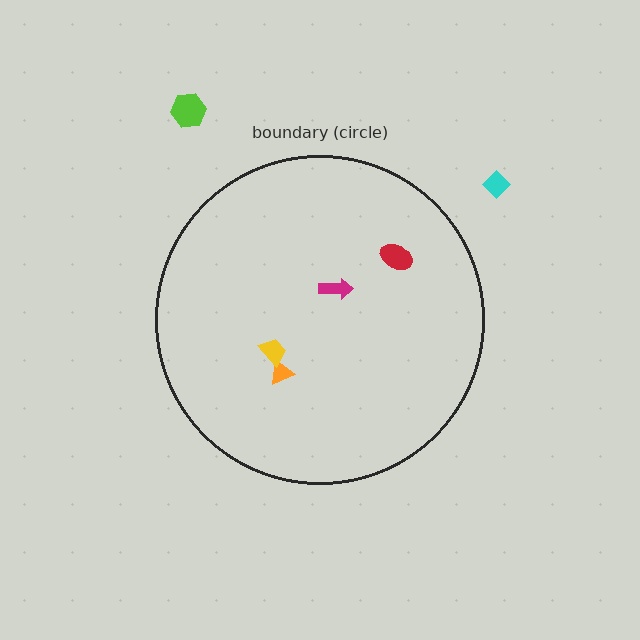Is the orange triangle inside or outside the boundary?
Inside.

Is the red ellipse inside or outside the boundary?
Inside.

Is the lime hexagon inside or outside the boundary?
Outside.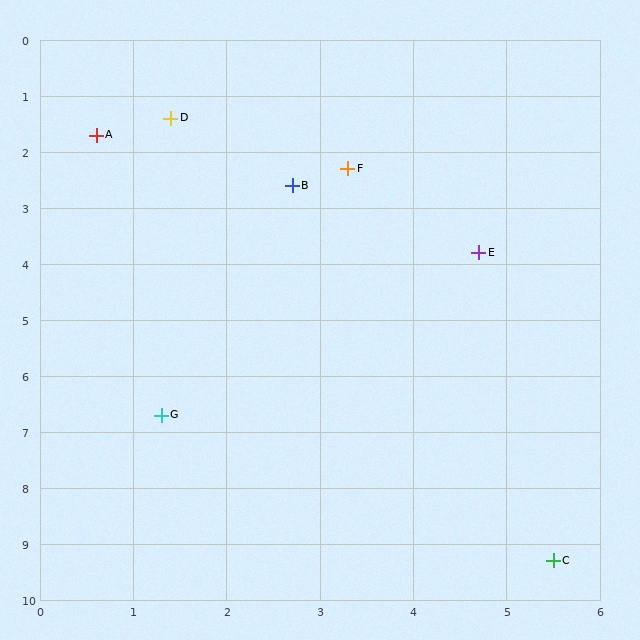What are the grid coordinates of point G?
Point G is at approximately (1.3, 6.7).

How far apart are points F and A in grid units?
Points F and A are about 2.8 grid units apart.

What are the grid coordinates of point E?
Point E is at approximately (4.7, 3.8).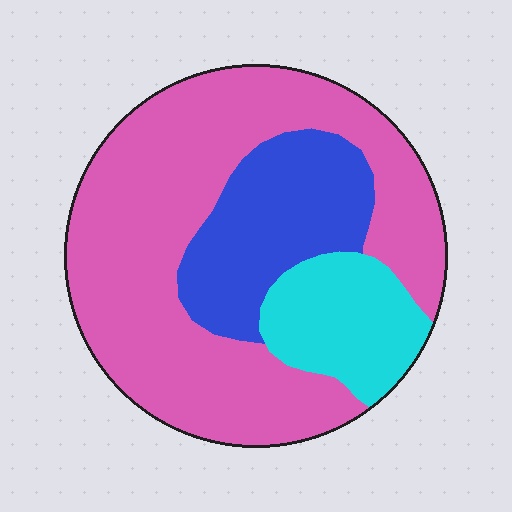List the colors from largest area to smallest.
From largest to smallest: pink, blue, cyan.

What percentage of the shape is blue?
Blue takes up about one fifth (1/5) of the shape.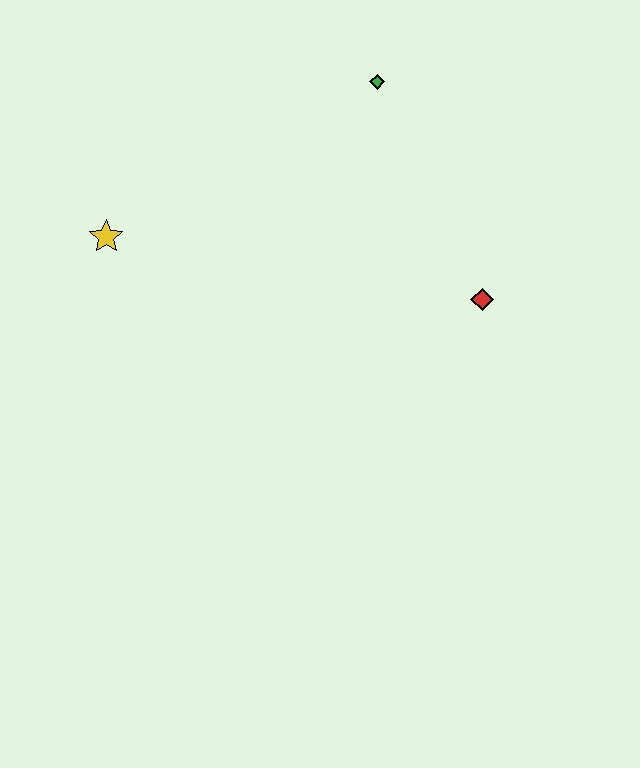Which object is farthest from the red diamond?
The yellow star is farthest from the red diamond.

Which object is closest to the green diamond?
The red diamond is closest to the green diamond.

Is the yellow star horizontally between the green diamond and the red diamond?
No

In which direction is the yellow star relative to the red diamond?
The yellow star is to the left of the red diamond.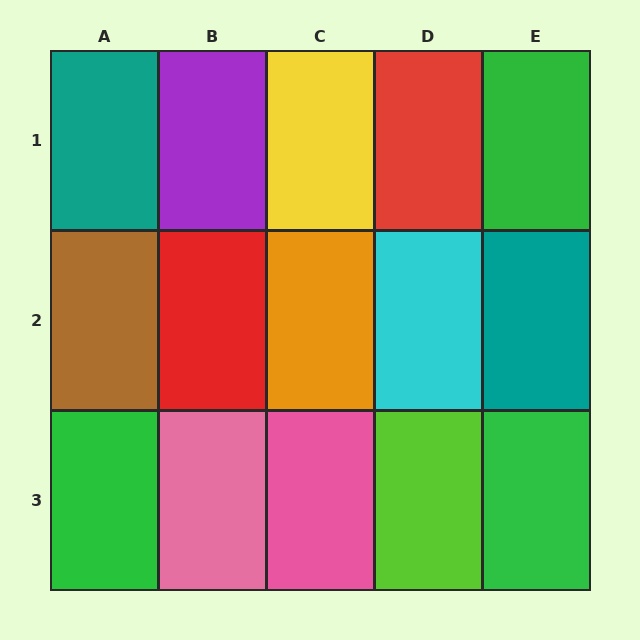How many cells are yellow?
1 cell is yellow.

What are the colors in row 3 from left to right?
Green, pink, pink, lime, green.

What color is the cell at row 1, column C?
Yellow.